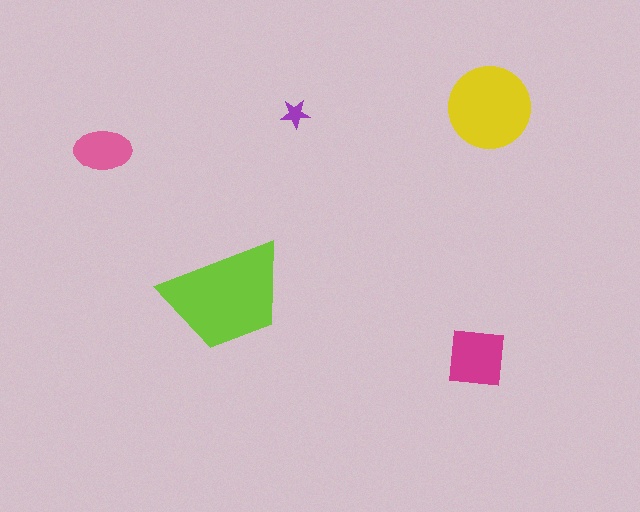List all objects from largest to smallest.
The lime trapezoid, the yellow circle, the magenta square, the pink ellipse, the purple star.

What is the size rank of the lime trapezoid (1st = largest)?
1st.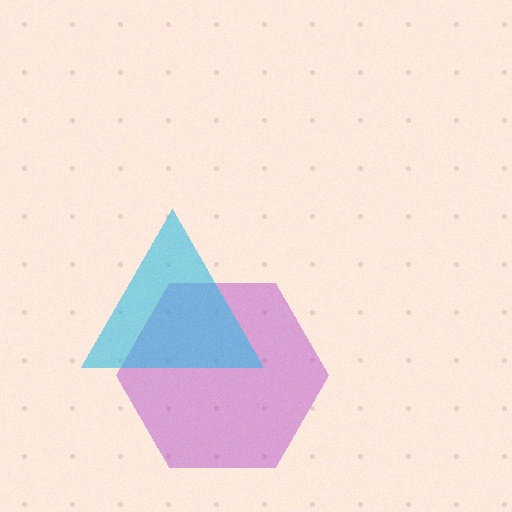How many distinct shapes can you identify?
There are 2 distinct shapes: a purple hexagon, a cyan triangle.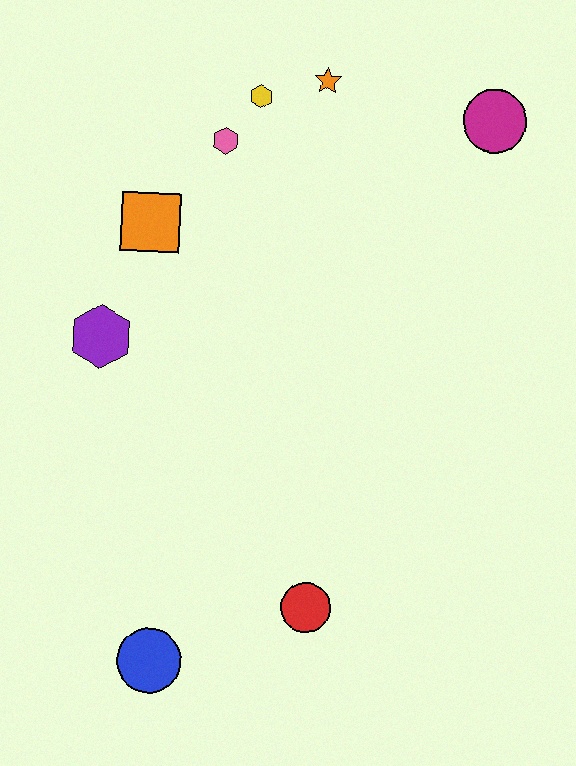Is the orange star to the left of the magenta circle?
Yes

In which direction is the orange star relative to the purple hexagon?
The orange star is above the purple hexagon.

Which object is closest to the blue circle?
The red circle is closest to the blue circle.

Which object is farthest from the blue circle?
The magenta circle is farthest from the blue circle.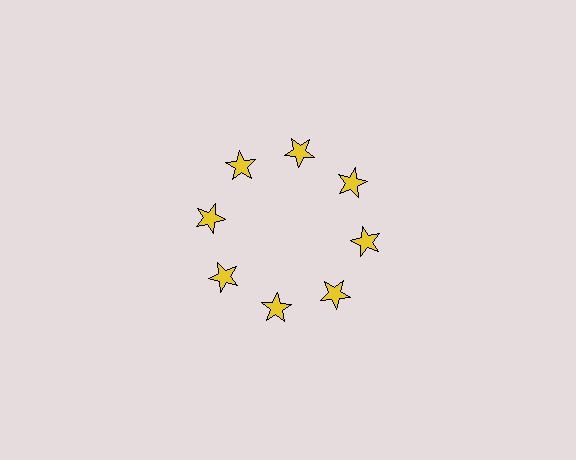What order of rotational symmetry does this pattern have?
This pattern has 8-fold rotational symmetry.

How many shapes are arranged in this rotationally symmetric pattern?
There are 8 shapes, arranged in 8 groups of 1.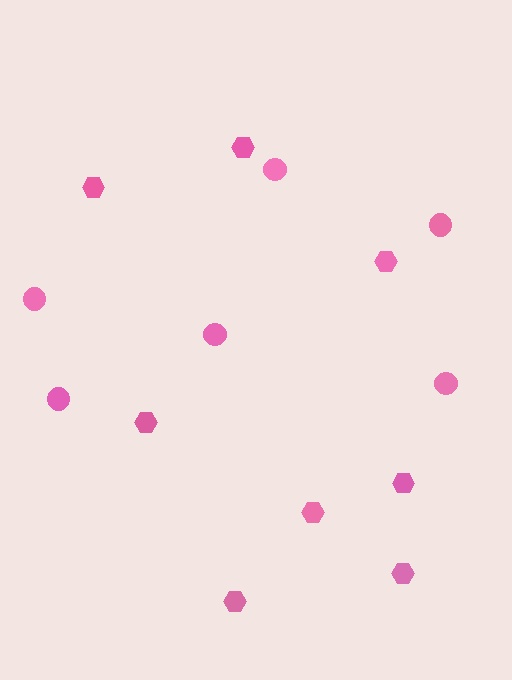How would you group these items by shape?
There are 2 groups: one group of hexagons (8) and one group of circles (6).